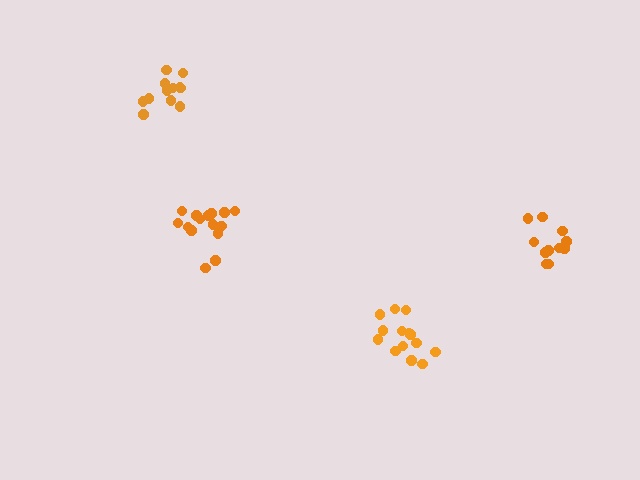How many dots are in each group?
Group 1: 11 dots, Group 2: 14 dots, Group 3: 12 dots, Group 4: 15 dots (52 total).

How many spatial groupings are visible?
There are 4 spatial groupings.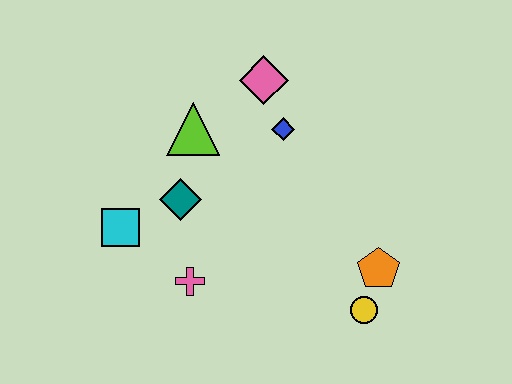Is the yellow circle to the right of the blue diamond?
Yes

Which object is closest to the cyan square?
The teal diamond is closest to the cyan square.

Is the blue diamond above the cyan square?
Yes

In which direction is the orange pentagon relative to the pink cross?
The orange pentagon is to the right of the pink cross.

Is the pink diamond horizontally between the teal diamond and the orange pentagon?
Yes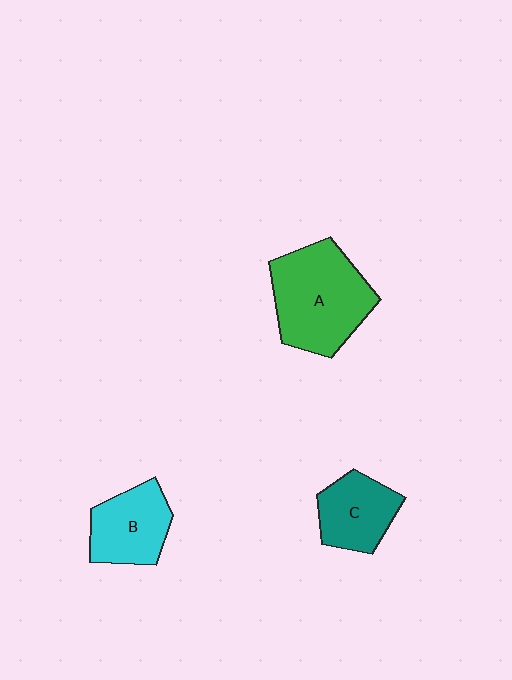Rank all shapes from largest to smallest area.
From largest to smallest: A (green), B (cyan), C (teal).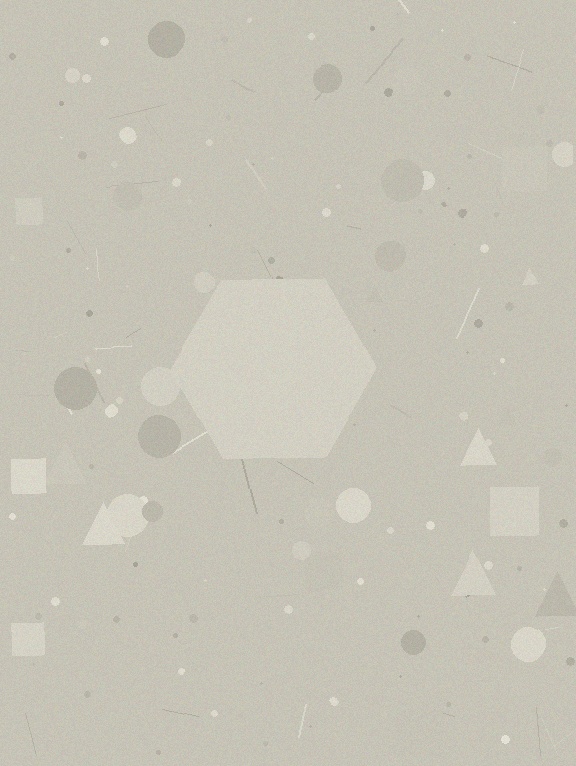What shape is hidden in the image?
A hexagon is hidden in the image.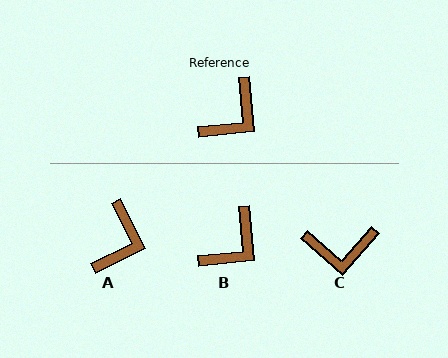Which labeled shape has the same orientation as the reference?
B.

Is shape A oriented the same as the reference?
No, it is off by about 21 degrees.